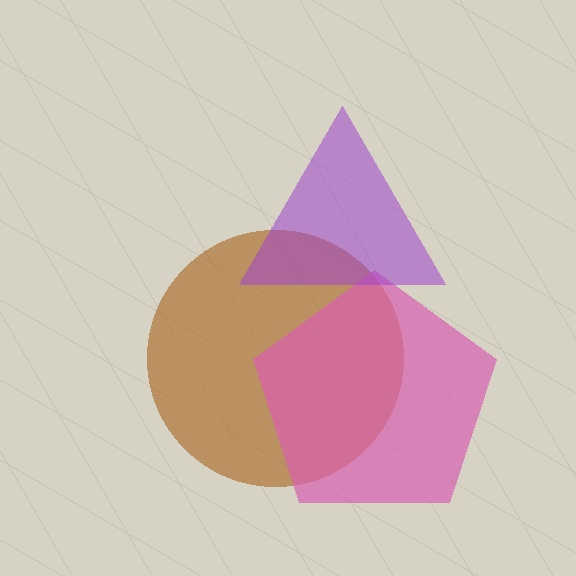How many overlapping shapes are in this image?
There are 3 overlapping shapes in the image.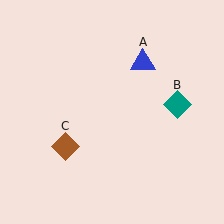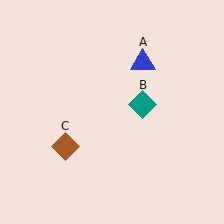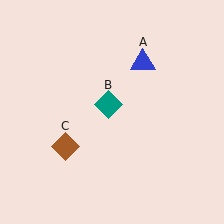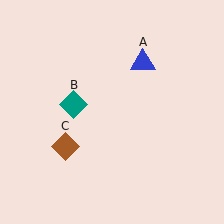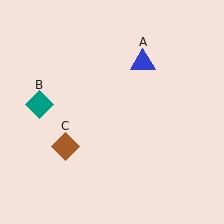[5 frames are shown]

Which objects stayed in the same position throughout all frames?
Blue triangle (object A) and brown diamond (object C) remained stationary.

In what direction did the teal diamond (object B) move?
The teal diamond (object B) moved left.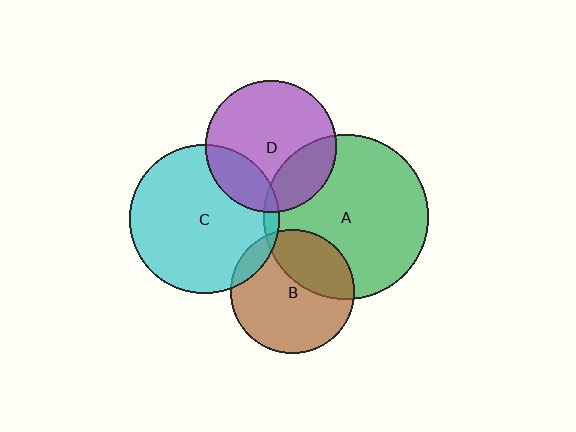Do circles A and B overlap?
Yes.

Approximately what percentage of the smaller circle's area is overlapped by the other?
Approximately 35%.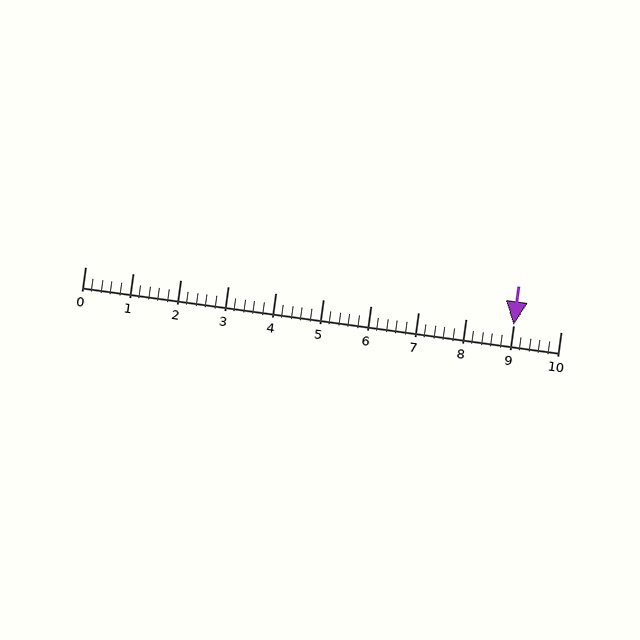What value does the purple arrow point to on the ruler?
The purple arrow points to approximately 9.0.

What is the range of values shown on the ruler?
The ruler shows values from 0 to 10.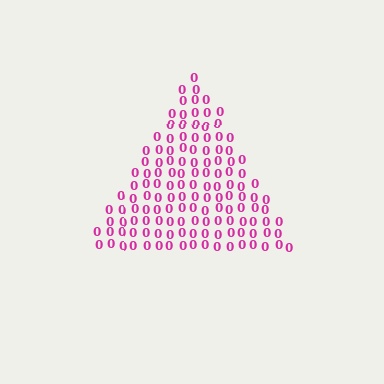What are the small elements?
The small elements are digit 0's.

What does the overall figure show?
The overall figure shows a triangle.